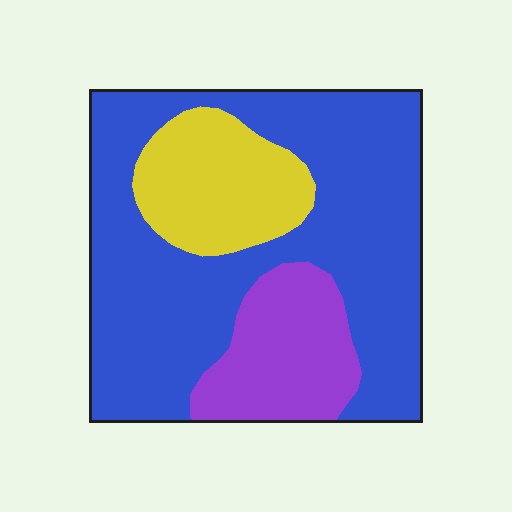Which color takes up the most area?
Blue, at roughly 65%.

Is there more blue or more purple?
Blue.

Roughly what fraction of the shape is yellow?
Yellow covers about 20% of the shape.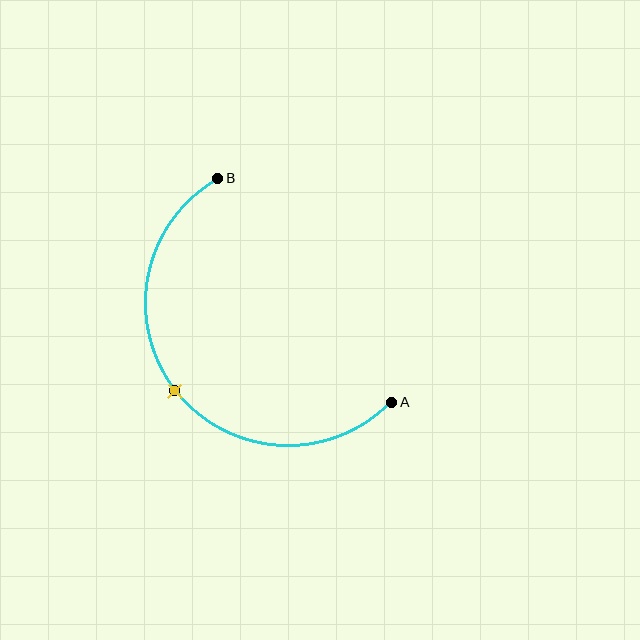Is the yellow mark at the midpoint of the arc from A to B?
Yes. The yellow mark lies on the arc at equal arc-length from both A and B — it is the arc midpoint.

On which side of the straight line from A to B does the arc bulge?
The arc bulges below and to the left of the straight line connecting A and B.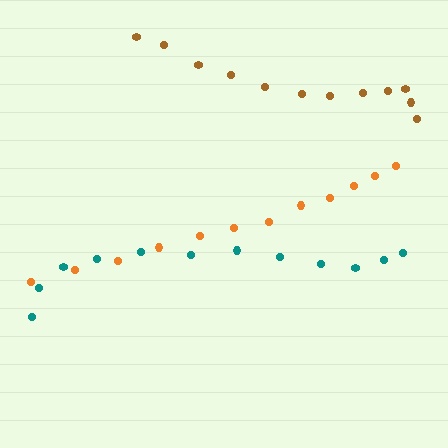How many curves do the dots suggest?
There are 3 distinct paths.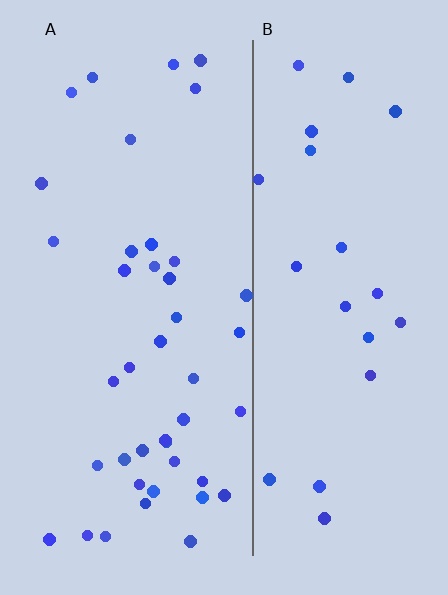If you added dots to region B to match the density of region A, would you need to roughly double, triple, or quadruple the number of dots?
Approximately double.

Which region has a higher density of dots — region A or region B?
A (the left).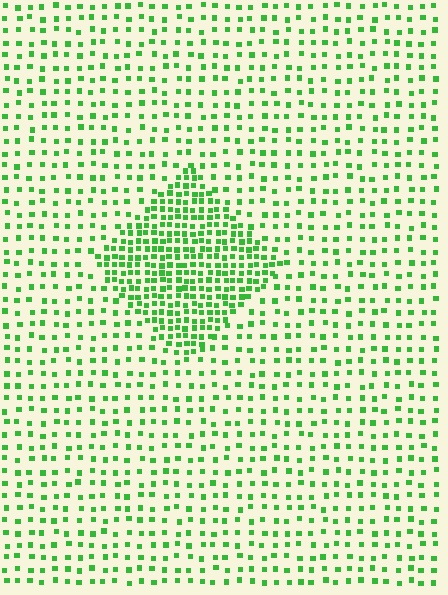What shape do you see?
I see a diamond.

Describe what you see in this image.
The image contains small green elements arranged at two different densities. A diamond-shaped region is visible where the elements are more densely packed than the surrounding area.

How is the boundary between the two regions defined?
The boundary is defined by a change in element density (approximately 2.4x ratio). All elements are the same color, size, and shape.